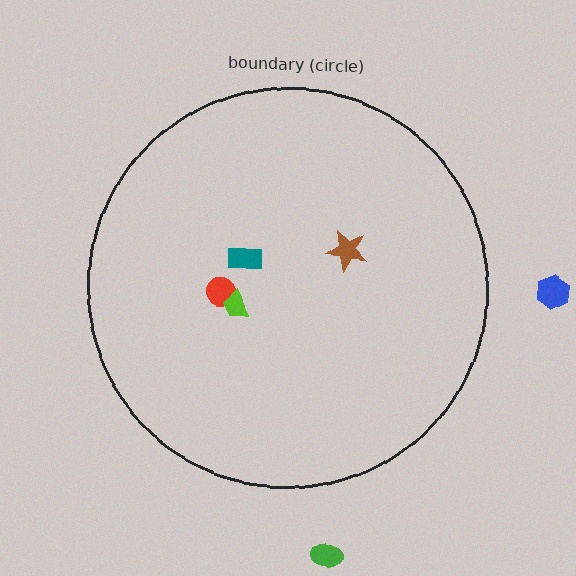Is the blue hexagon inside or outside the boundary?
Outside.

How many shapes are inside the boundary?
4 inside, 2 outside.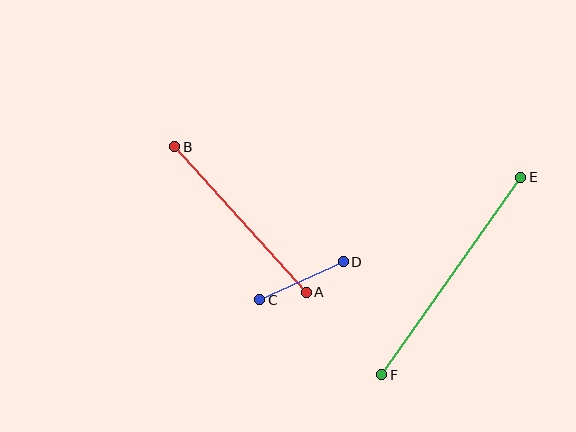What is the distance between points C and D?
The distance is approximately 92 pixels.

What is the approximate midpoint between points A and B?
The midpoint is at approximately (241, 219) pixels.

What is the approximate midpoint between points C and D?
The midpoint is at approximately (302, 281) pixels.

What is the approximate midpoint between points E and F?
The midpoint is at approximately (451, 276) pixels.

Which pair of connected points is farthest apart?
Points E and F are farthest apart.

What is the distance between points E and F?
The distance is approximately 242 pixels.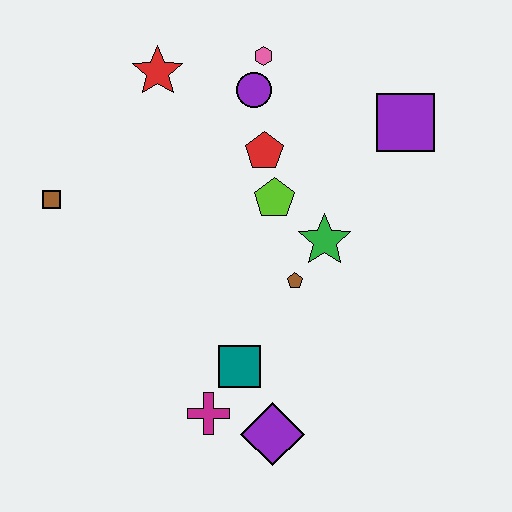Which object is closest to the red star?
The purple circle is closest to the red star.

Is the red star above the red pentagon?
Yes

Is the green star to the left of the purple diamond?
No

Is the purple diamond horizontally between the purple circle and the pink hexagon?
No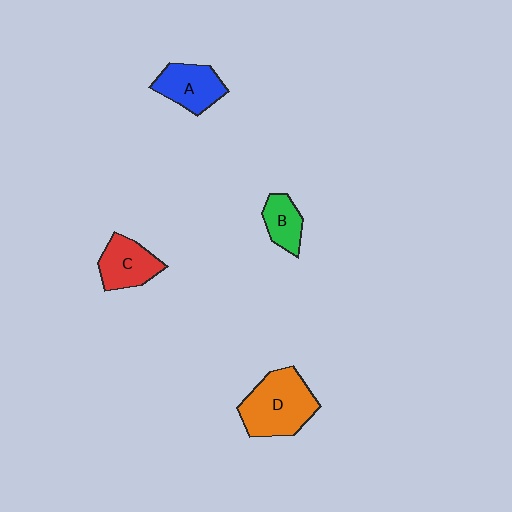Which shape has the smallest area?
Shape B (green).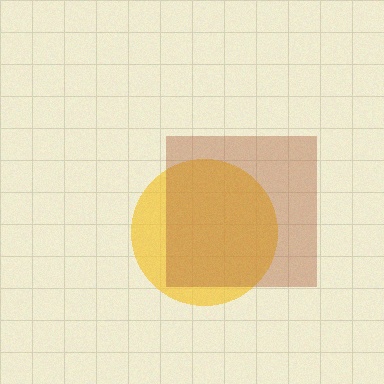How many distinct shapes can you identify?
There are 2 distinct shapes: a yellow circle, a brown square.